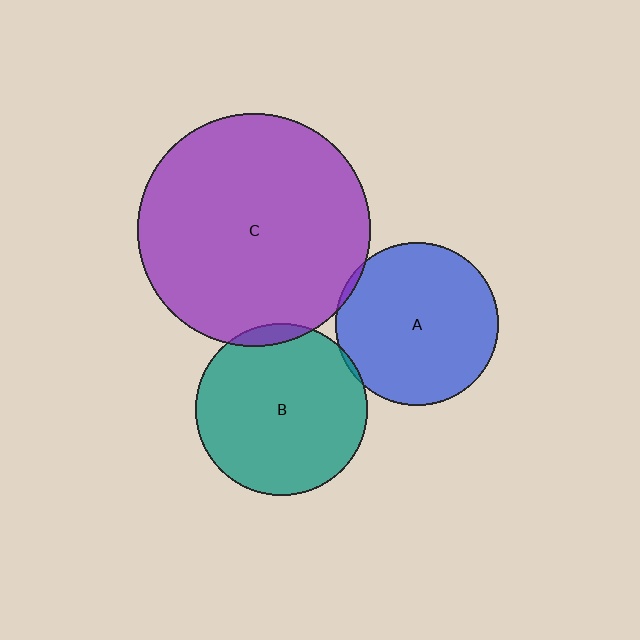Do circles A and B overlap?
Yes.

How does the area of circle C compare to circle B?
Approximately 1.8 times.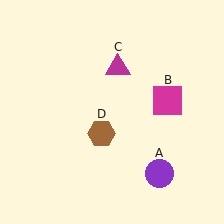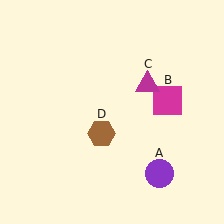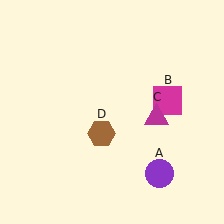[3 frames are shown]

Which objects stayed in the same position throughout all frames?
Purple circle (object A) and magenta square (object B) and brown hexagon (object D) remained stationary.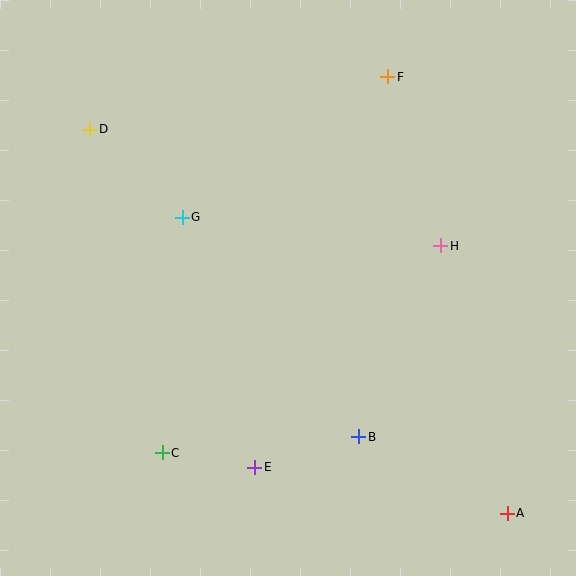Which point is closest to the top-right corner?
Point F is closest to the top-right corner.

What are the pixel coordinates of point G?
Point G is at (182, 217).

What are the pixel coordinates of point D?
Point D is at (90, 129).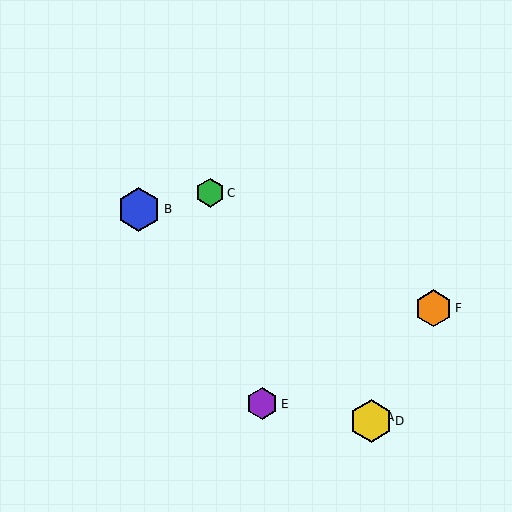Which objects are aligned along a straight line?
Objects A, C, D are aligned along a straight line.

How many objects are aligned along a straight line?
3 objects (A, C, D) are aligned along a straight line.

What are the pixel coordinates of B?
Object B is at (139, 209).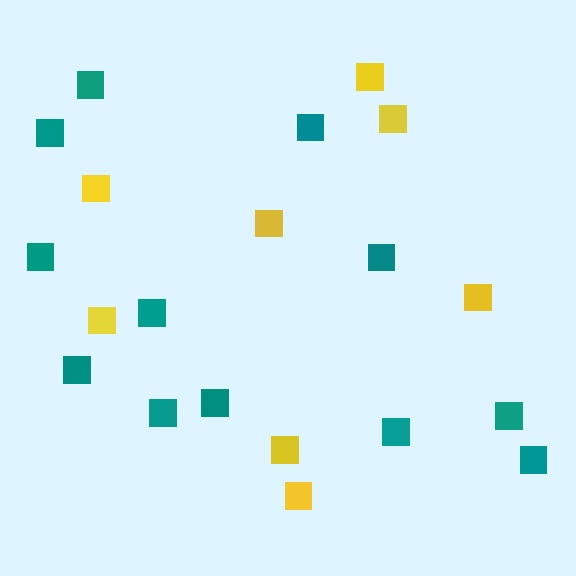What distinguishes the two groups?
There are 2 groups: one group of yellow squares (8) and one group of teal squares (12).